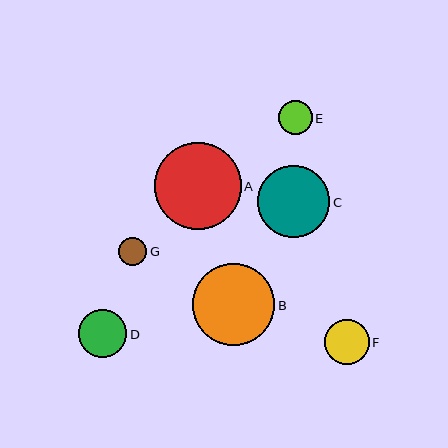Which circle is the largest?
Circle A is the largest with a size of approximately 86 pixels.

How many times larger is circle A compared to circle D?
Circle A is approximately 1.8 times the size of circle D.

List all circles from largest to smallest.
From largest to smallest: A, B, C, D, F, E, G.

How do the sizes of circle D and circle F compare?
Circle D and circle F are approximately the same size.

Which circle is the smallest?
Circle G is the smallest with a size of approximately 28 pixels.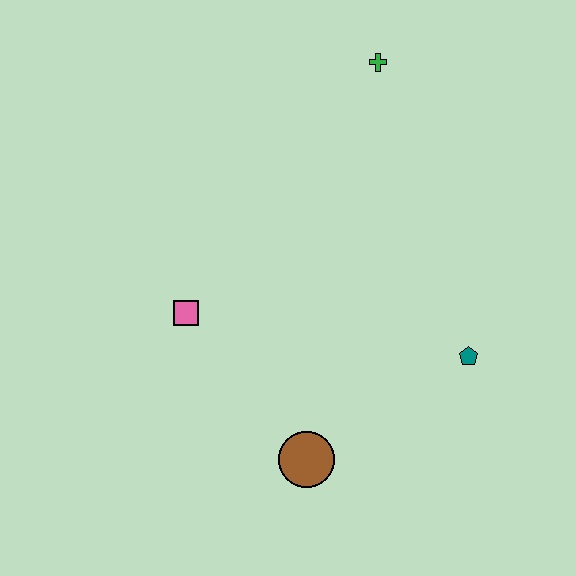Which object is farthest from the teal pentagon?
The green cross is farthest from the teal pentagon.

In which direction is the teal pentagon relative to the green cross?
The teal pentagon is below the green cross.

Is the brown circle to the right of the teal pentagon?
No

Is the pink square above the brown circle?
Yes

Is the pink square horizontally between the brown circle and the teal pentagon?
No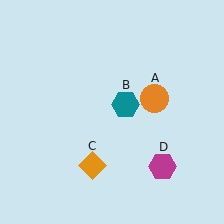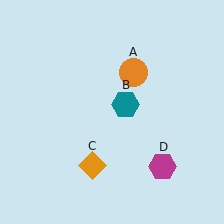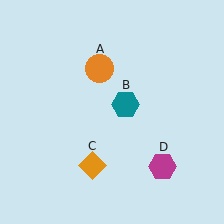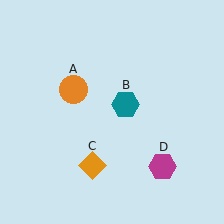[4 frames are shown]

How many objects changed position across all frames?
1 object changed position: orange circle (object A).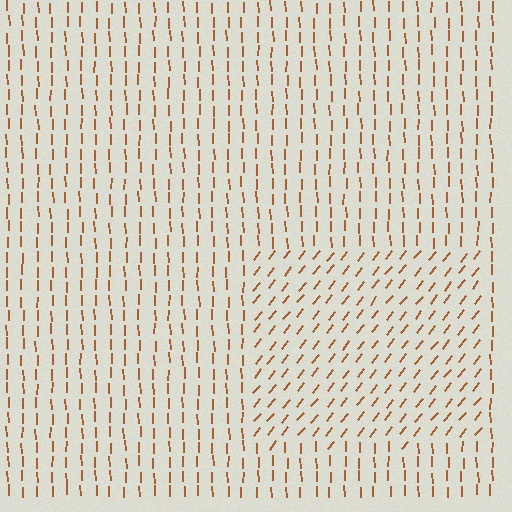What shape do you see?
I see a rectangle.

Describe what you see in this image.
The image is filled with small brown line segments. A rectangle region in the image has lines oriented differently from the surrounding lines, creating a visible texture boundary.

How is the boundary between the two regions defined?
The boundary is defined purely by a change in line orientation (approximately 40 degrees difference). All lines are the same color and thickness.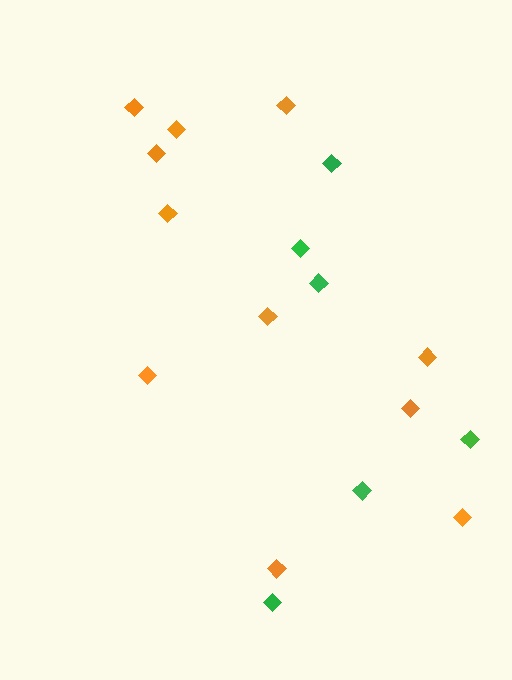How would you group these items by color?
There are 2 groups: one group of orange diamonds (11) and one group of green diamonds (6).